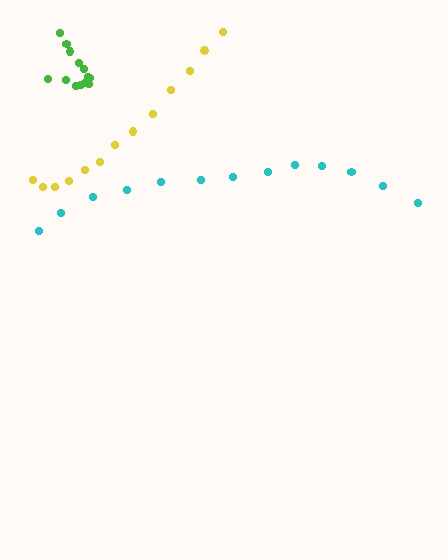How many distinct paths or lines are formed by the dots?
There are 3 distinct paths.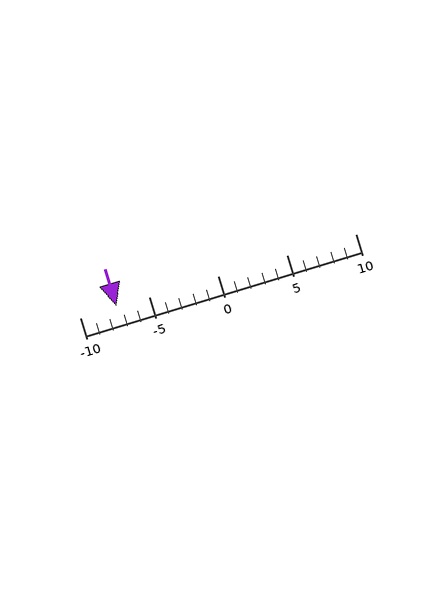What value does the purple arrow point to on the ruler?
The purple arrow points to approximately -7.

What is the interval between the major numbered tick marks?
The major tick marks are spaced 5 units apart.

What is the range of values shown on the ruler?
The ruler shows values from -10 to 10.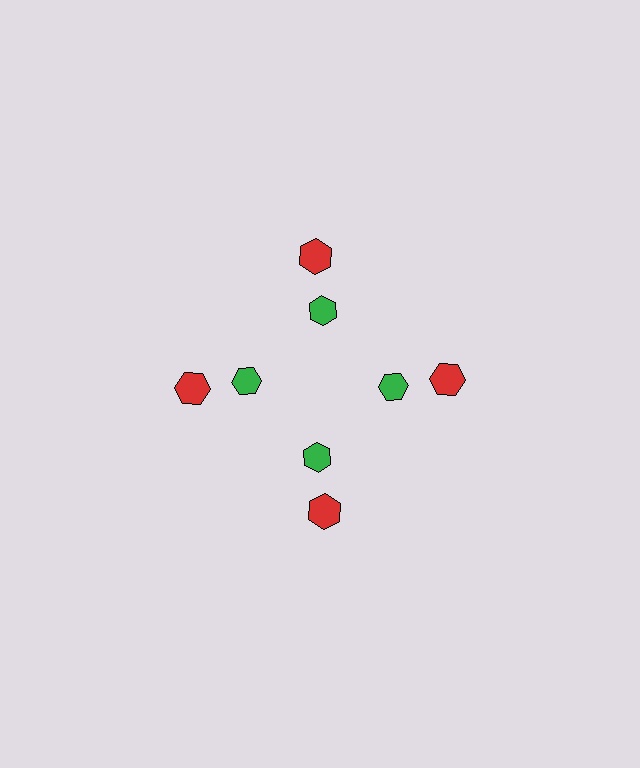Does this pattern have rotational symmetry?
Yes, this pattern has 4-fold rotational symmetry. It looks the same after rotating 90 degrees around the center.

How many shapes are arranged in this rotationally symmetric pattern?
There are 8 shapes, arranged in 4 groups of 2.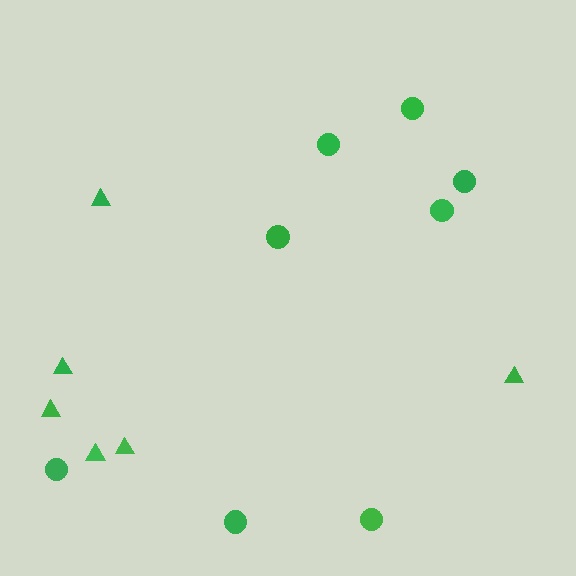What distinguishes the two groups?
There are 2 groups: one group of triangles (6) and one group of circles (8).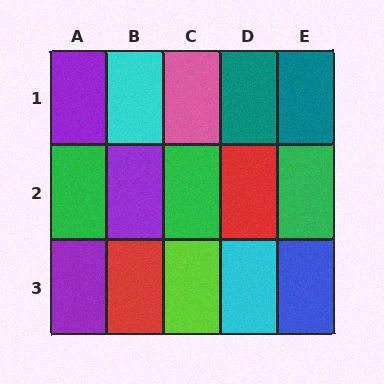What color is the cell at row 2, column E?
Green.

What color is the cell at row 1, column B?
Cyan.